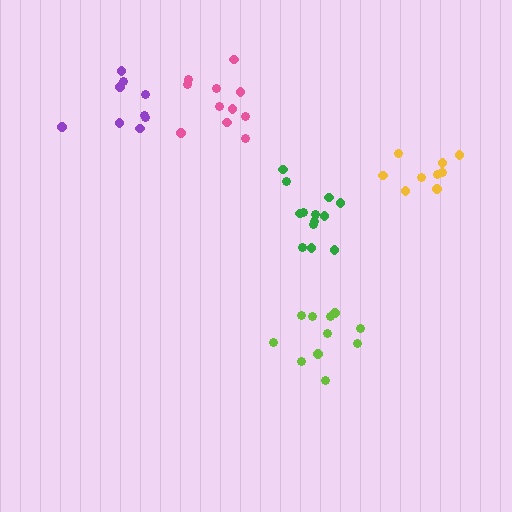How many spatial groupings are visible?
There are 5 spatial groupings.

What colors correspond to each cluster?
The clusters are colored: green, pink, yellow, purple, lime.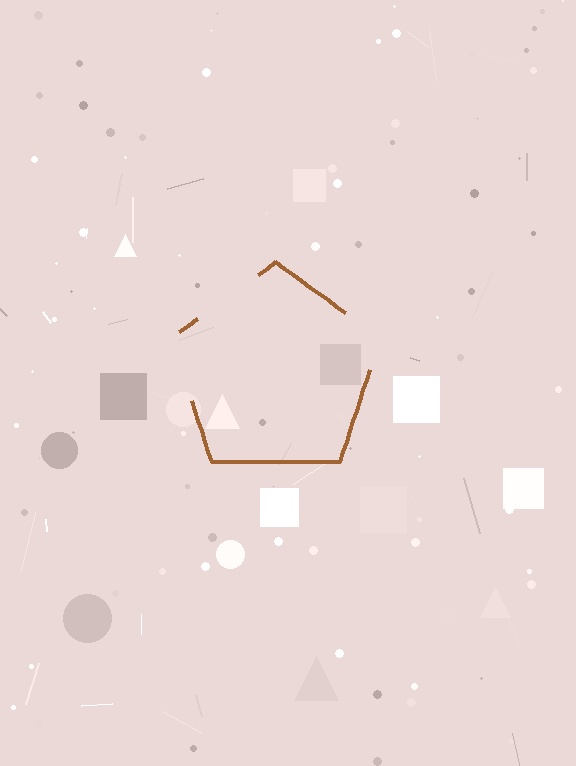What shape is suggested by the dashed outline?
The dashed outline suggests a pentagon.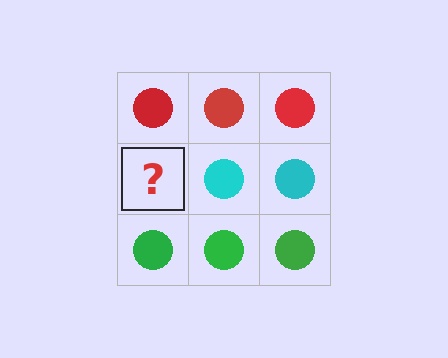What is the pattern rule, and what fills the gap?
The rule is that each row has a consistent color. The gap should be filled with a cyan circle.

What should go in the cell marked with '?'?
The missing cell should contain a cyan circle.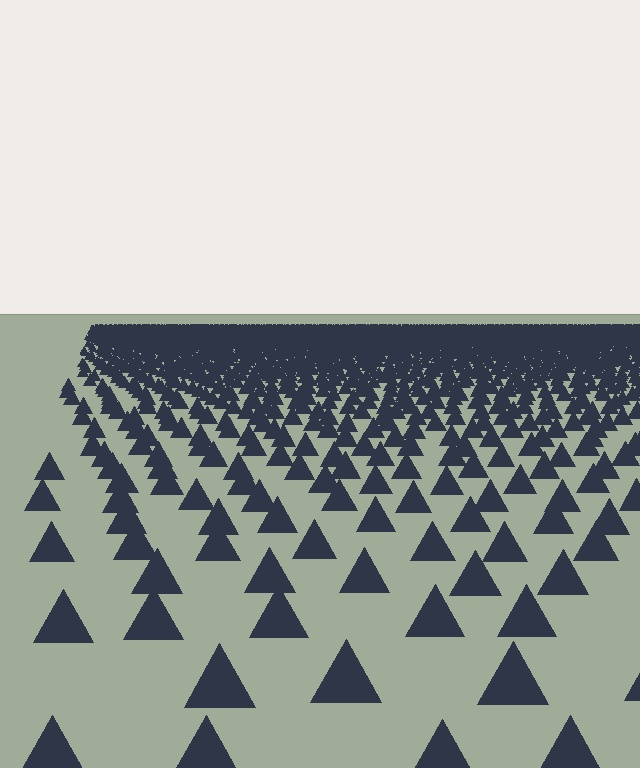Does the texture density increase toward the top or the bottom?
Density increases toward the top.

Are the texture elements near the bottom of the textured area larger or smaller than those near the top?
Larger. Near the bottom, elements are closer to the viewer and appear at a bigger on-screen size.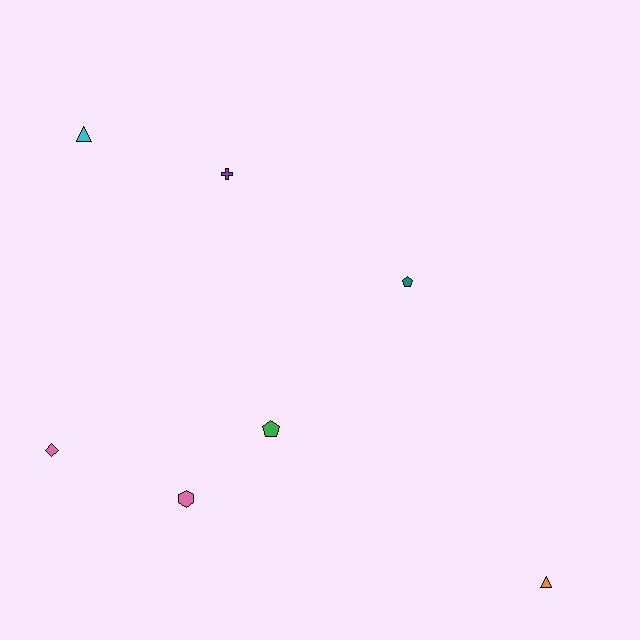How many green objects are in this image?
There is 1 green object.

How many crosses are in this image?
There is 1 cross.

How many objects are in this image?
There are 7 objects.